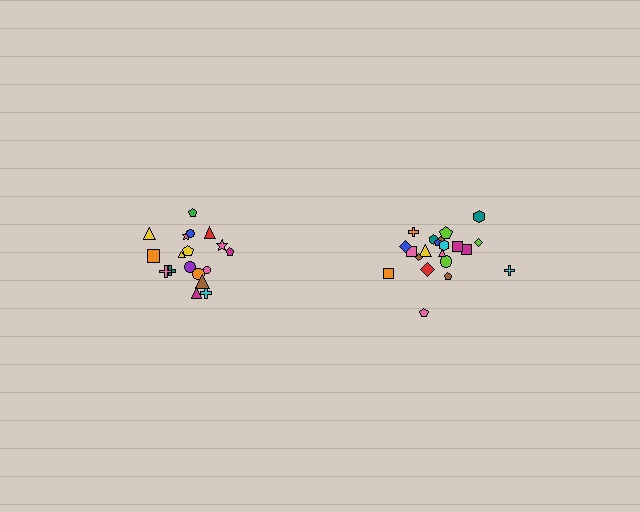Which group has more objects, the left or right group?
The right group.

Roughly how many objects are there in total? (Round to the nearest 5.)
Roughly 40 objects in total.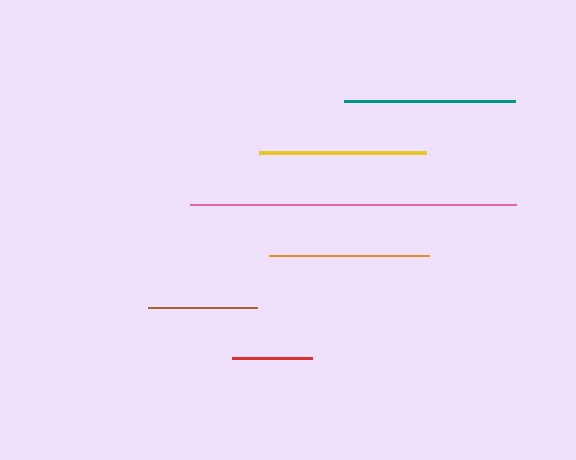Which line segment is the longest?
The pink line is the longest at approximately 326 pixels.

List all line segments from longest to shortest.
From longest to shortest: pink, teal, yellow, orange, brown, red.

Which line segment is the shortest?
The red line is the shortest at approximately 80 pixels.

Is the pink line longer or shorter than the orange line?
The pink line is longer than the orange line.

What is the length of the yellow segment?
The yellow segment is approximately 167 pixels long.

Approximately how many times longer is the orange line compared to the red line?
The orange line is approximately 2.0 times the length of the red line.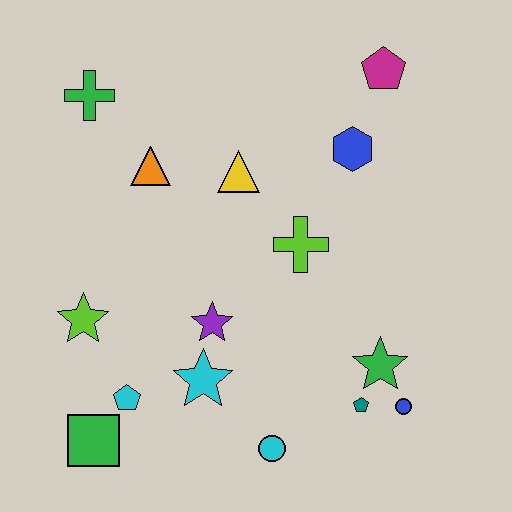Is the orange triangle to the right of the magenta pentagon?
No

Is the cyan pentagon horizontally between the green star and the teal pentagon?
No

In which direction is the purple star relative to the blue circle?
The purple star is to the left of the blue circle.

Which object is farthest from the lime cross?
The green square is farthest from the lime cross.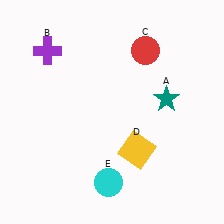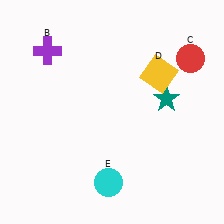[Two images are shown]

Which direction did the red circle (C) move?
The red circle (C) moved right.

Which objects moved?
The objects that moved are: the red circle (C), the yellow square (D).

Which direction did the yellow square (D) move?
The yellow square (D) moved up.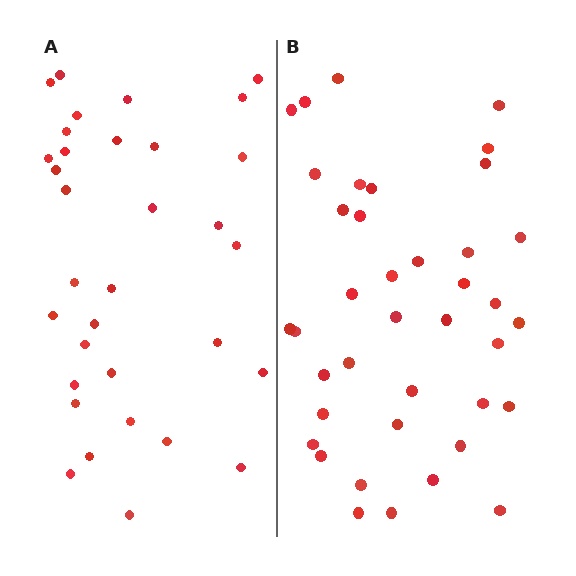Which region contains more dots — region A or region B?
Region B (the right region) has more dots.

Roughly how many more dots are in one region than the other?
Region B has about 6 more dots than region A.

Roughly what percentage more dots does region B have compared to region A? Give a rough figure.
About 20% more.